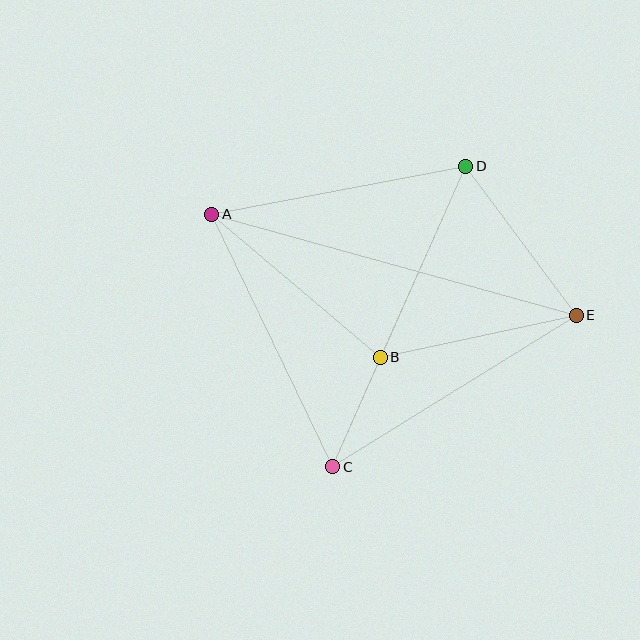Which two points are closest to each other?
Points B and C are closest to each other.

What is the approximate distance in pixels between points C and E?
The distance between C and E is approximately 287 pixels.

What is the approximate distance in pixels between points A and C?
The distance between A and C is approximately 280 pixels.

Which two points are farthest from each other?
Points A and E are farthest from each other.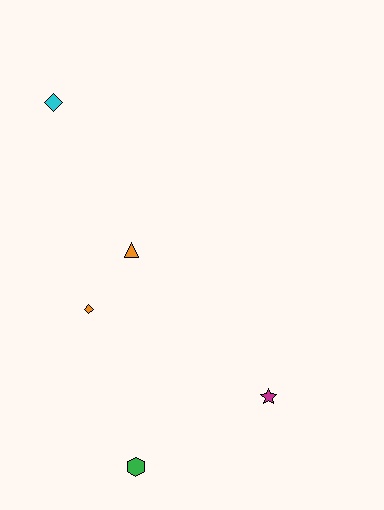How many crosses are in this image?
There are no crosses.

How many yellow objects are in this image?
There are no yellow objects.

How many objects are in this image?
There are 5 objects.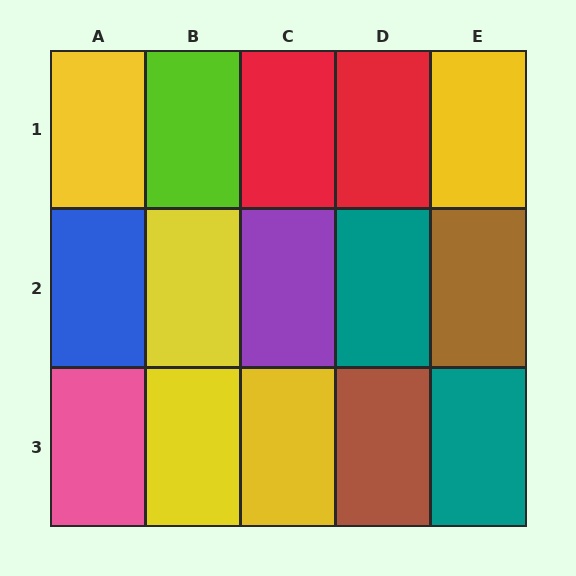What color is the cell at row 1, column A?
Yellow.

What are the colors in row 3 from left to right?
Pink, yellow, yellow, brown, teal.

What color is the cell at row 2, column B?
Yellow.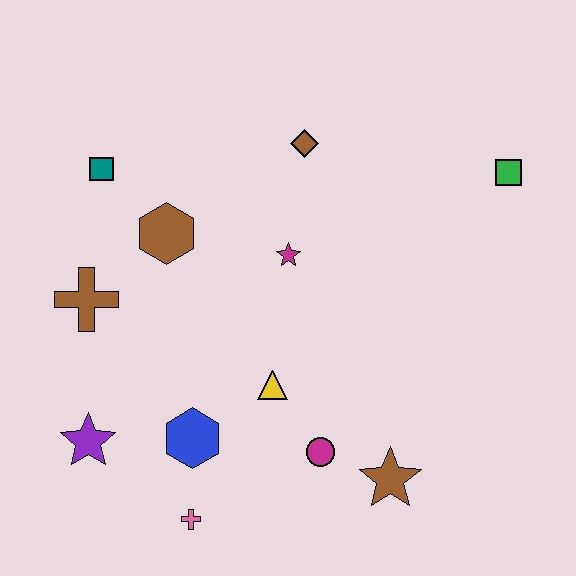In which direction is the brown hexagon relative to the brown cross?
The brown hexagon is to the right of the brown cross.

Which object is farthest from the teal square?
The brown star is farthest from the teal square.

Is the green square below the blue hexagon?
No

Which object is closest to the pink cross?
The blue hexagon is closest to the pink cross.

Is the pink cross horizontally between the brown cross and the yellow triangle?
Yes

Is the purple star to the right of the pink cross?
No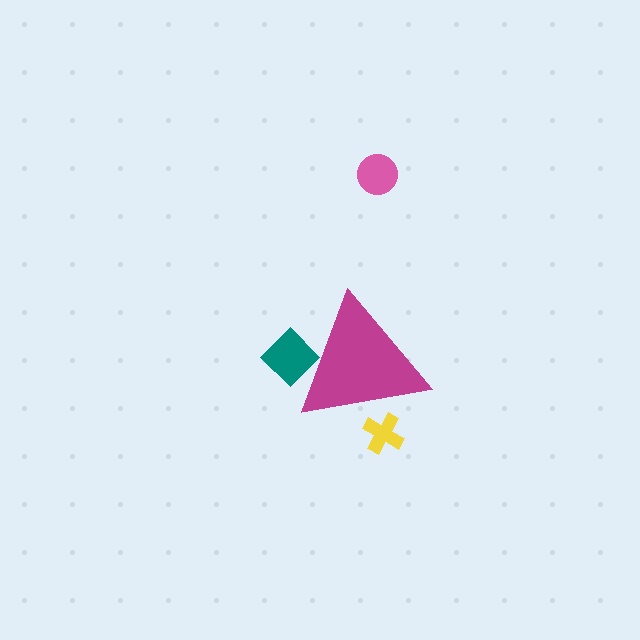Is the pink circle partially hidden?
No, the pink circle is fully visible.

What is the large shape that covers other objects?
A magenta triangle.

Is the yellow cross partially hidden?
Yes, the yellow cross is partially hidden behind the magenta triangle.